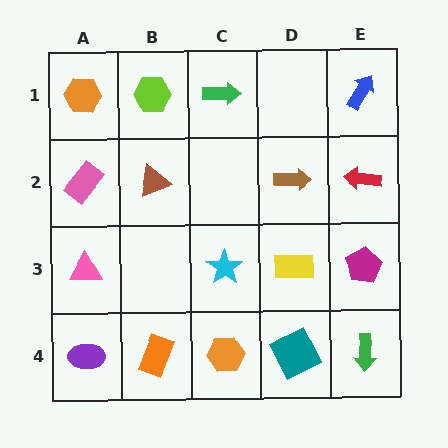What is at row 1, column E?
A blue arrow.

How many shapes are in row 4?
5 shapes.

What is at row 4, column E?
A green arrow.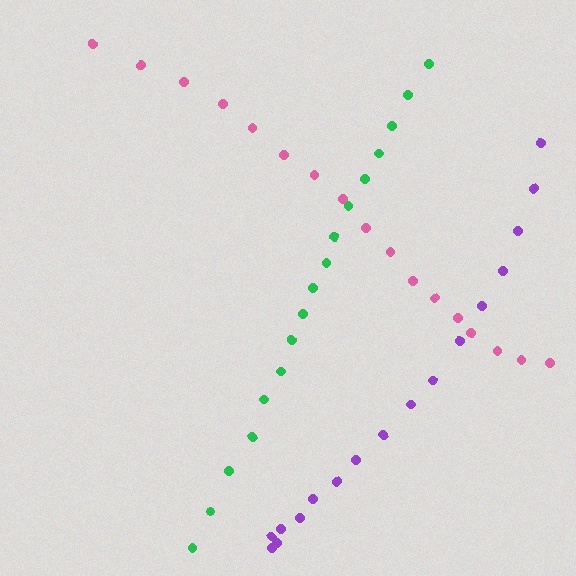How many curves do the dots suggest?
There are 3 distinct paths.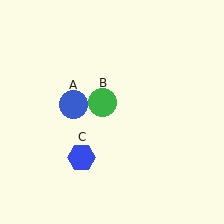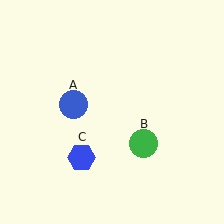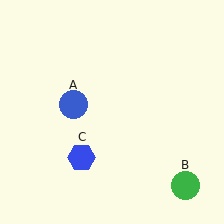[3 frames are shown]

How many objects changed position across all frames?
1 object changed position: green circle (object B).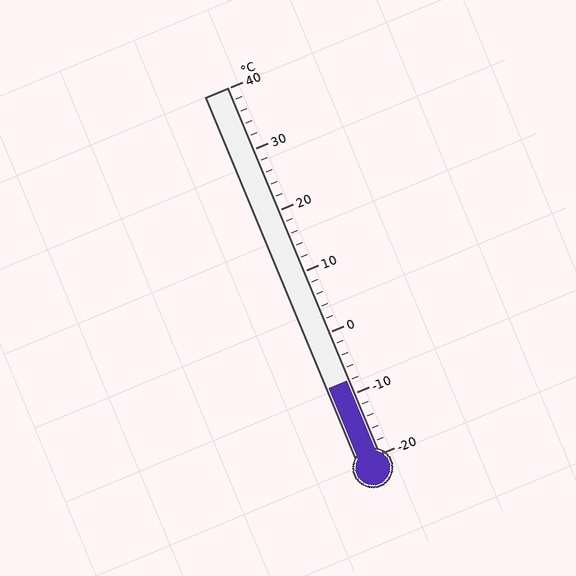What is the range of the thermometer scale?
The thermometer scale ranges from -20°C to 40°C.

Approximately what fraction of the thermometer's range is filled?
The thermometer is filled to approximately 20% of its range.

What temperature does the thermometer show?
The thermometer shows approximately -8°C.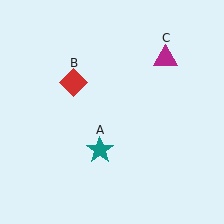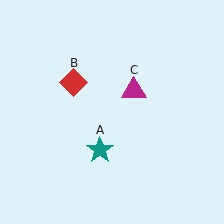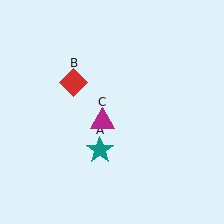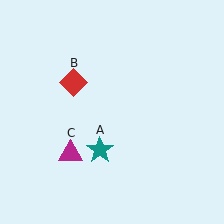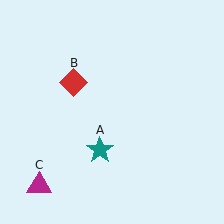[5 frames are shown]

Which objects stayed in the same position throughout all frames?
Teal star (object A) and red diamond (object B) remained stationary.